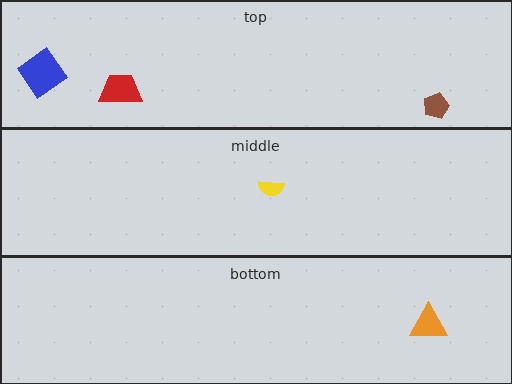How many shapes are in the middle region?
1.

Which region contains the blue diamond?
The top region.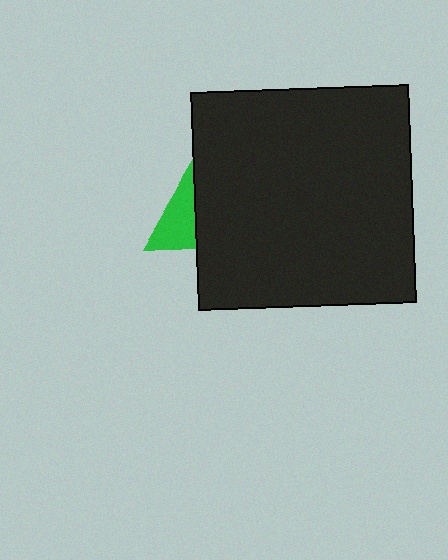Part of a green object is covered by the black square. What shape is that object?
It is a triangle.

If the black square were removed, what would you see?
You would see the complete green triangle.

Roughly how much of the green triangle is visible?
A small part of it is visible (roughly 32%).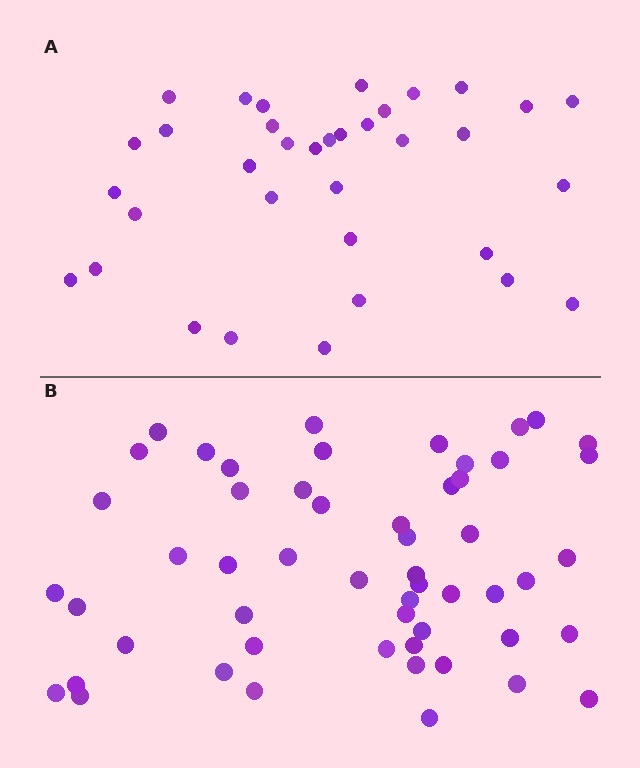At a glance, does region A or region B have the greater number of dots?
Region B (the bottom region) has more dots.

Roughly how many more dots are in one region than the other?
Region B has approximately 20 more dots than region A.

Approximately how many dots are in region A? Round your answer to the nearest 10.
About 40 dots. (The exact count is 35, which rounds to 40.)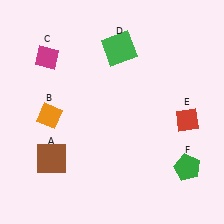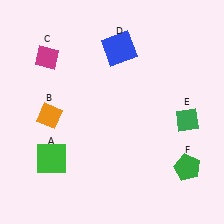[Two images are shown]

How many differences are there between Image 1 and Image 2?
There are 3 differences between the two images.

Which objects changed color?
A changed from brown to green. D changed from green to blue. E changed from red to green.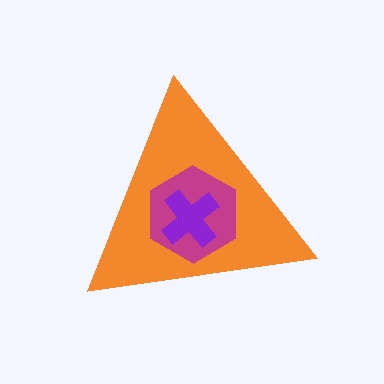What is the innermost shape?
The purple cross.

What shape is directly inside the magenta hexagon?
The purple cross.